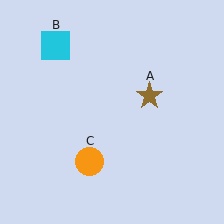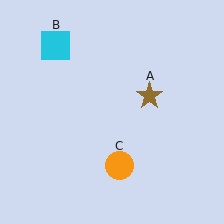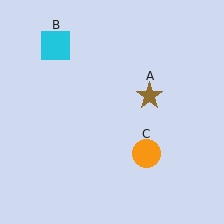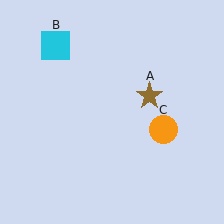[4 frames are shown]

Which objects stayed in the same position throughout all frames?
Brown star (object A) and cyan square (object B) remained stationary.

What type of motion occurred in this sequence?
The orange circle (object C) rotated counterclockwise around the center of the scene.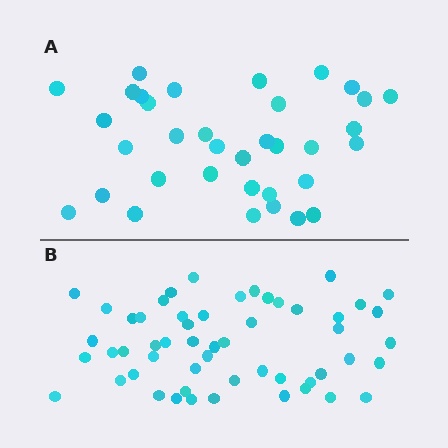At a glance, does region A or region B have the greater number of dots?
Region B (the bottom region) has more dots.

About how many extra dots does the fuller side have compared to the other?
Region B has approximately 20 more dots than region A.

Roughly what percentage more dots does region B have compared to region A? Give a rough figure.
About 55% more.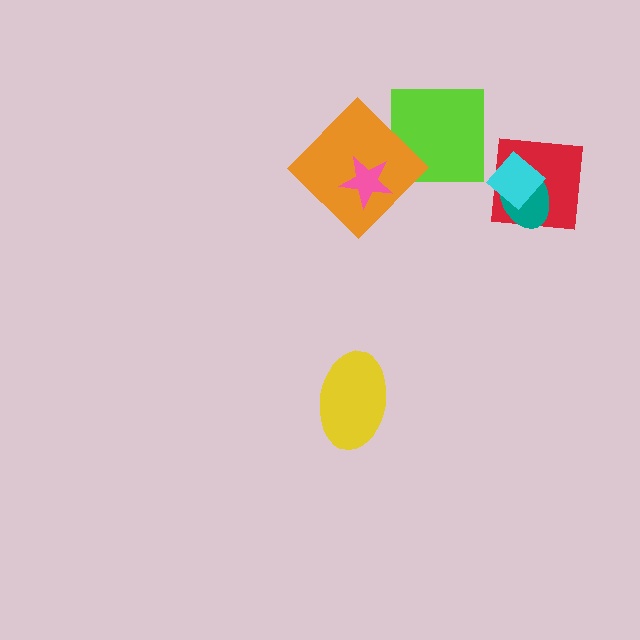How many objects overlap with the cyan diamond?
2 objects overlap with the cyan diamond.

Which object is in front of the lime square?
The orange diamond is in front of the lime square.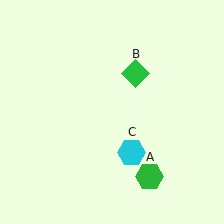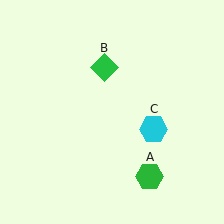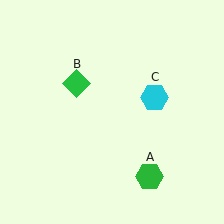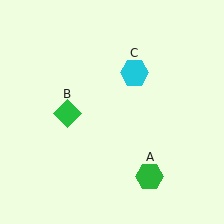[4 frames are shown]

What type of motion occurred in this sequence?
The green diamond (object B), cyan hexagon (object C) rotated counterclockwise around the center of the scene.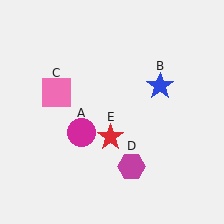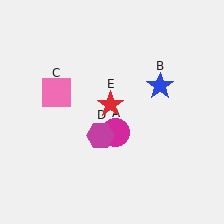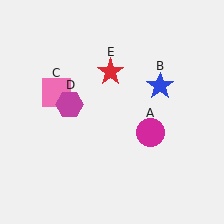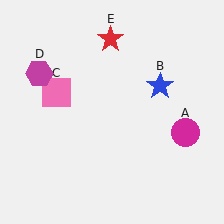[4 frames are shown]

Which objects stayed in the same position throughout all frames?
Blue star (object B) and pink square (object C) remained stationary.